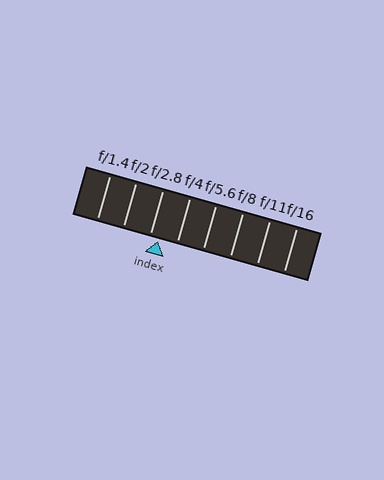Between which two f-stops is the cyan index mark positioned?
The index mark is between f/2.8 and f/4.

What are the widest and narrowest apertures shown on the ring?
The widest aperture shown is f/1.4 and the narrowest is f/16.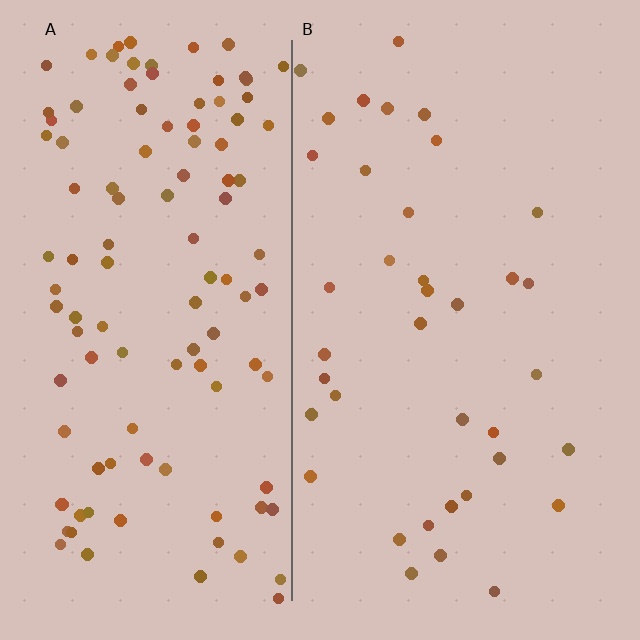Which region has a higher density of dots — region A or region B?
A (the left).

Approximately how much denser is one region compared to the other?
Approximately 3.0× — region A over region B.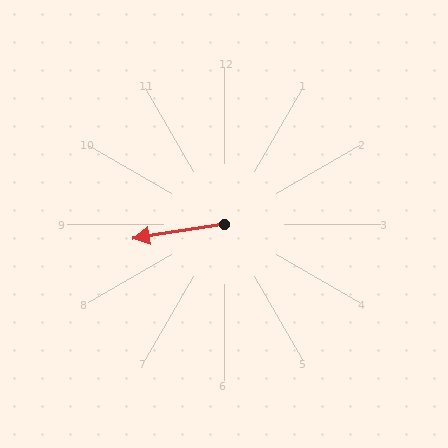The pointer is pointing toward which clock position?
Roughly 9 o'clock.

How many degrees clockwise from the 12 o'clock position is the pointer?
Approximately 261 degrees.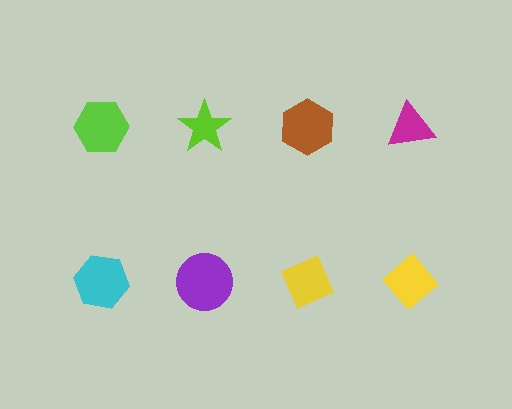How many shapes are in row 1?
4 shapes.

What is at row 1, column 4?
A magenta triangle.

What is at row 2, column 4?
A yellow diamond.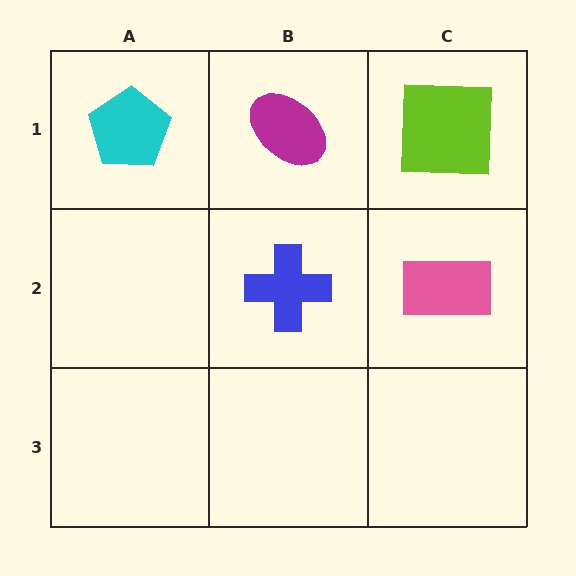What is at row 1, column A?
A cyan pentagon.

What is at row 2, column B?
A blue cross.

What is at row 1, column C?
A lime square.